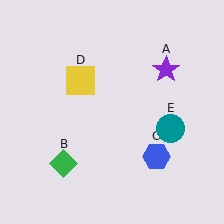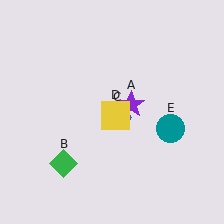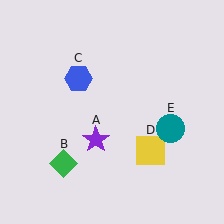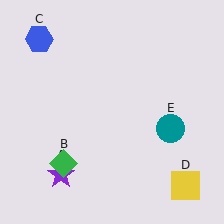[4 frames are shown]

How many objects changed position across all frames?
3 objects changed position: purple star (object A), blue hexagon (object C), yellow square (object D).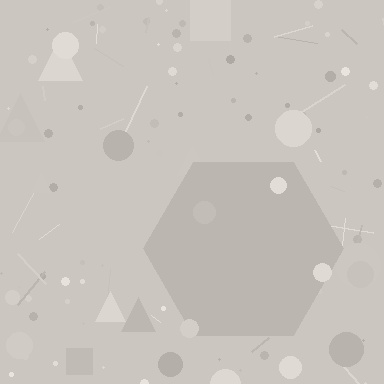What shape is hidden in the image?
A hexagon is hidden in the image.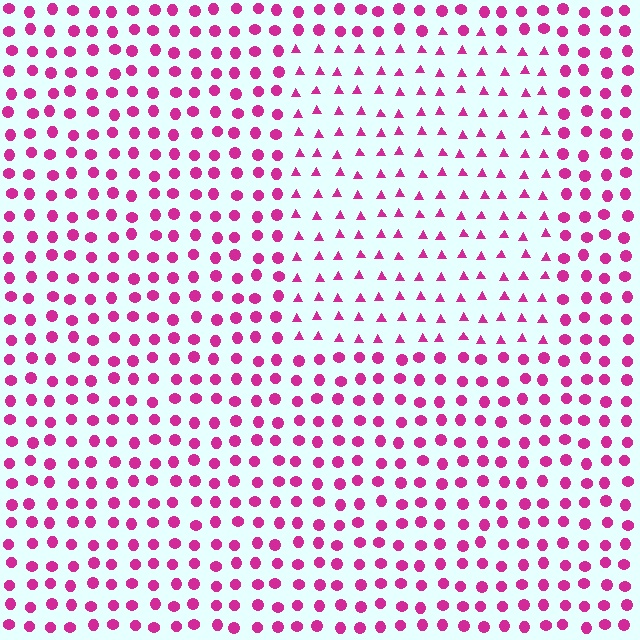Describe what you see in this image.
The image is filled with small magenta elements arranged in a uniform grid. A rectangle-shaped region contains triangles, while the surrounding area contains circles. The boundary is defined purely by the change in element shape.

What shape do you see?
I see a rectangle.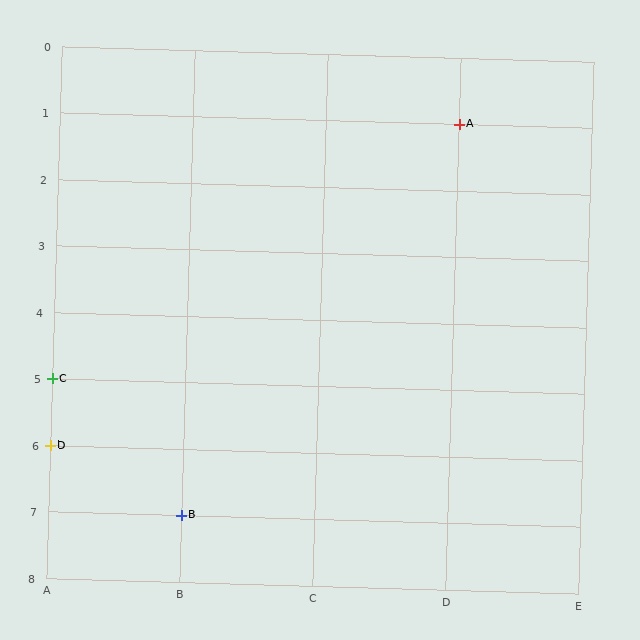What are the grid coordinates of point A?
Point A is at grid coordinates (D, 1).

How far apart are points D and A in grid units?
Points D and A are 3 columns and 5 rows apart (about 5.8 grid units diagonally).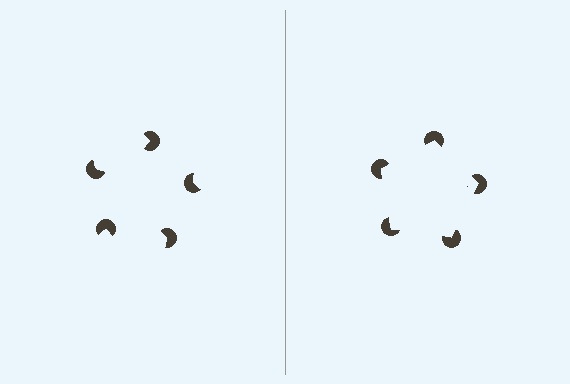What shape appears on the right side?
An illusory pentagon.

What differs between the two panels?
The pac-man discs are positioned identically on both sides; only the wedge orientations differ. On the right they align to a pentagon; on the left they are misaligned.